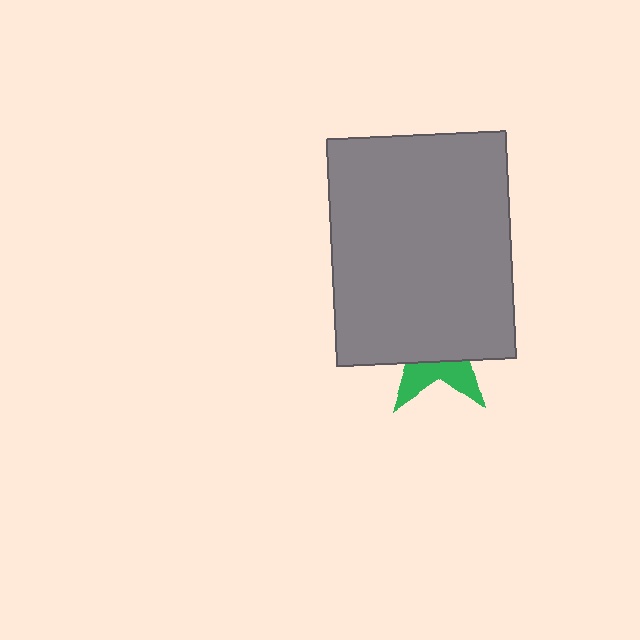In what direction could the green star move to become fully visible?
The green star could move down. That would shift it out from behind the gray rectangle entirely.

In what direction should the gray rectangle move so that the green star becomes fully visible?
The gray rectangle should move up. That is the shortest direction to clear the overlap and leave the green star fully visible.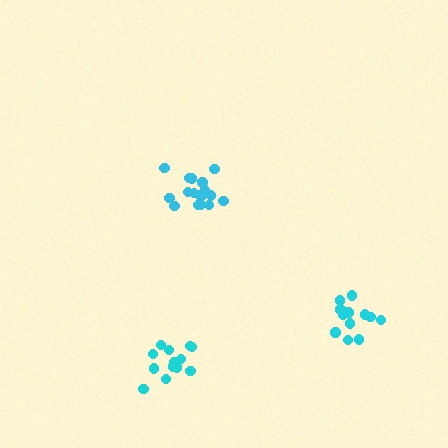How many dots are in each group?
Group 1: 17 dots, Group 2: 13 dots, Group 3: 12 dots (42 total).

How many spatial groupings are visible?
There are 3 spatial groupings.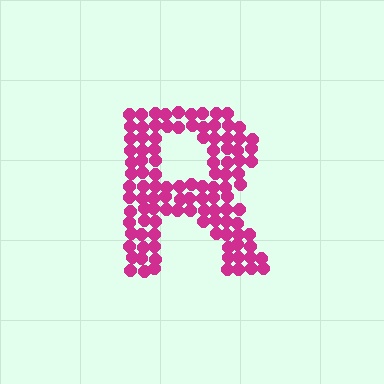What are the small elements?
The small elements are circles.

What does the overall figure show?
The overall figure shows the letter R.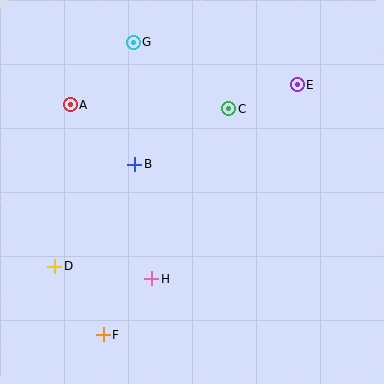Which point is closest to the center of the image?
Point B at (135, 164) is closest to the center.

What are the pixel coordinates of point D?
Point D is at (55, 266).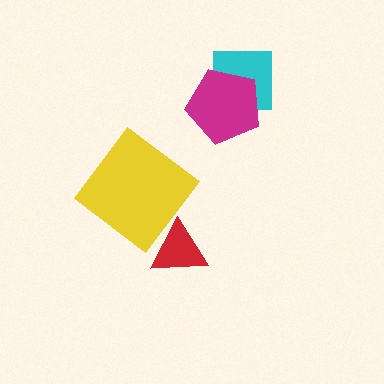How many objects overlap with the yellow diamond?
0 objects overlap with the yellow diamond.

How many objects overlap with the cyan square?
1 object overlaps with the cyan square.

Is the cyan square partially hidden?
Yes, it is partially covered by another shape.